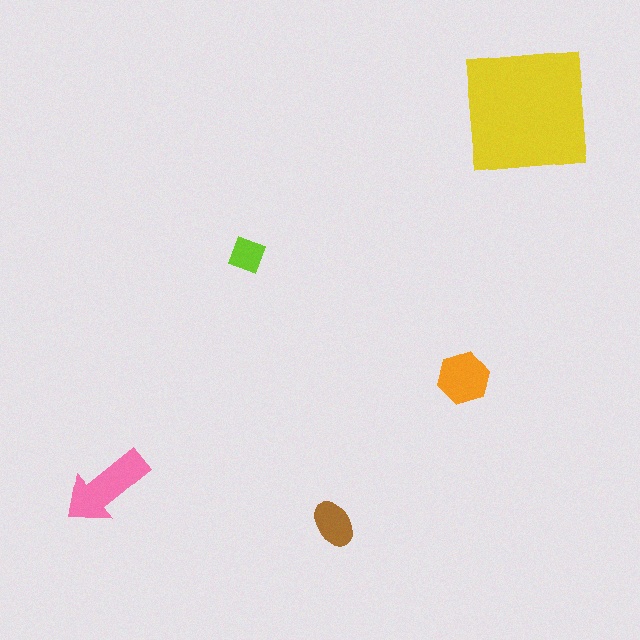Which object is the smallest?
The lime diamond.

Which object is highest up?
The yellow square is topmost.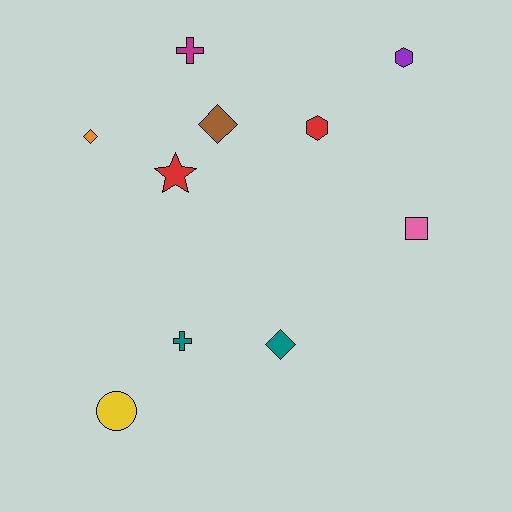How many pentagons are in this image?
There are no pentagons.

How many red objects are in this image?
There are 2 red objects.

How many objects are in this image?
There are 10 objects.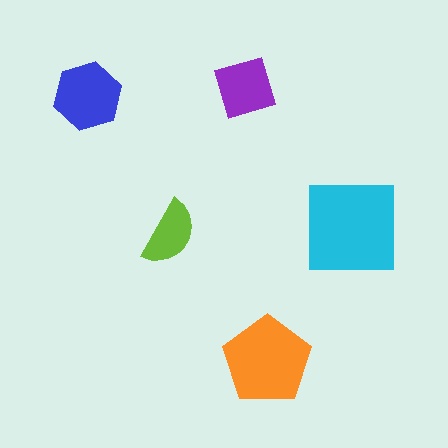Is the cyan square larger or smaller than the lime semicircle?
Larger.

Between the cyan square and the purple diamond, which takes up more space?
The cyan square.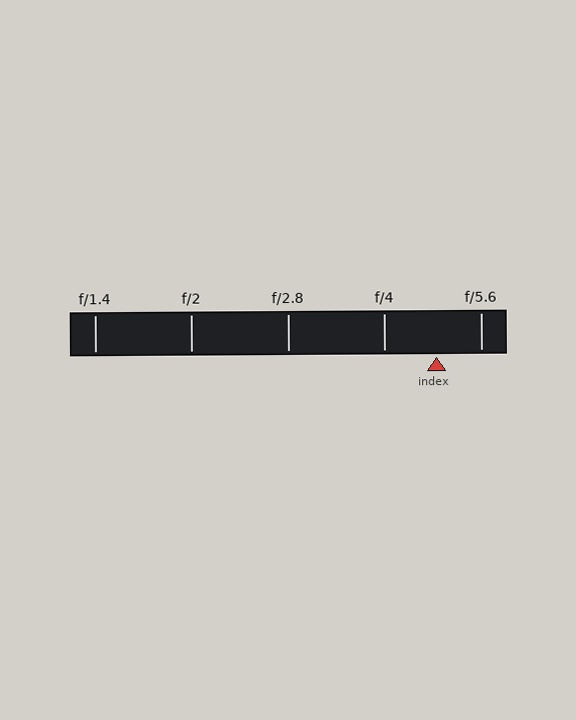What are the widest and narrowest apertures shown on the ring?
The widest aperture shown is f/1.4 and the narrowest is f/5.6.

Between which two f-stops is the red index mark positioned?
The index mark is between f/4 and f/5.6.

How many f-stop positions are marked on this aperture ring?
There are 5 f-stop positions marked.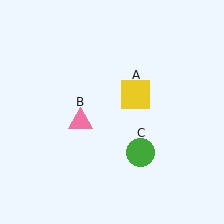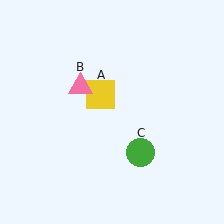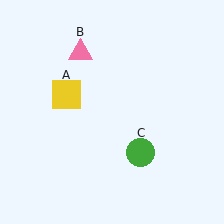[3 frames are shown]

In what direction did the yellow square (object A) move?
The yellow square (object A) moved left.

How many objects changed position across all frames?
2 objects changed position: yellow square (object A), pink triangle (object B).